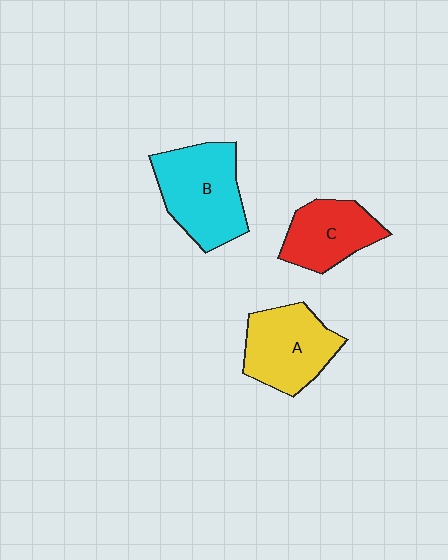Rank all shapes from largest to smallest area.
From largest to smallest: B (cyan), A (yellow), C (red).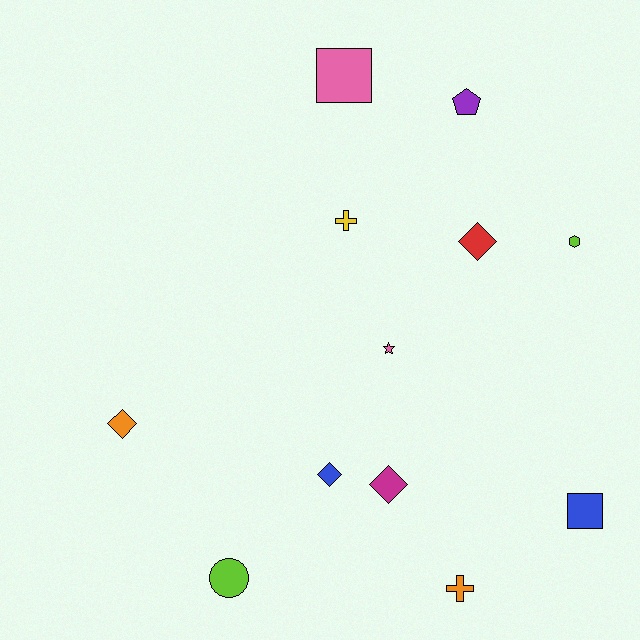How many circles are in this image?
There is 1 circle.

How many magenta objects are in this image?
There is 1 magenta object.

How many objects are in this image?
There are 12 objects.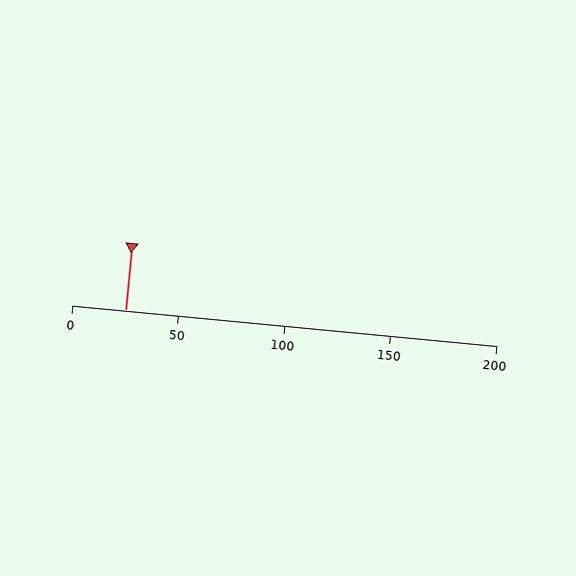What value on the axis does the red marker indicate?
The marker indicates approximately 25.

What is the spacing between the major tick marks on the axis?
The major ticks are spaced 50 apart.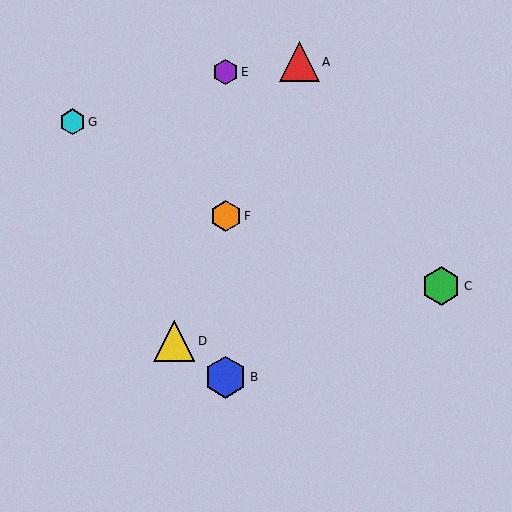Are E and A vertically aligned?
No, E is at x≈226 and A is at x≈300.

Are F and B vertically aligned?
Yes, both are at x≈226.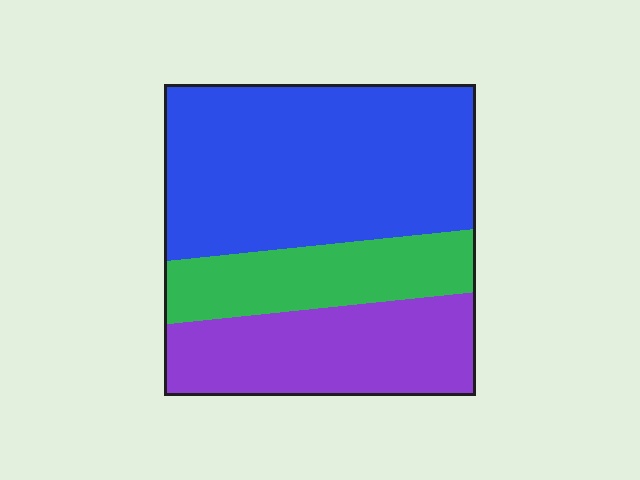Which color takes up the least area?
Green, at roughly 20%.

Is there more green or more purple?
Purple.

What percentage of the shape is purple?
Purple takes up about one quarter (1/4) of the shape.